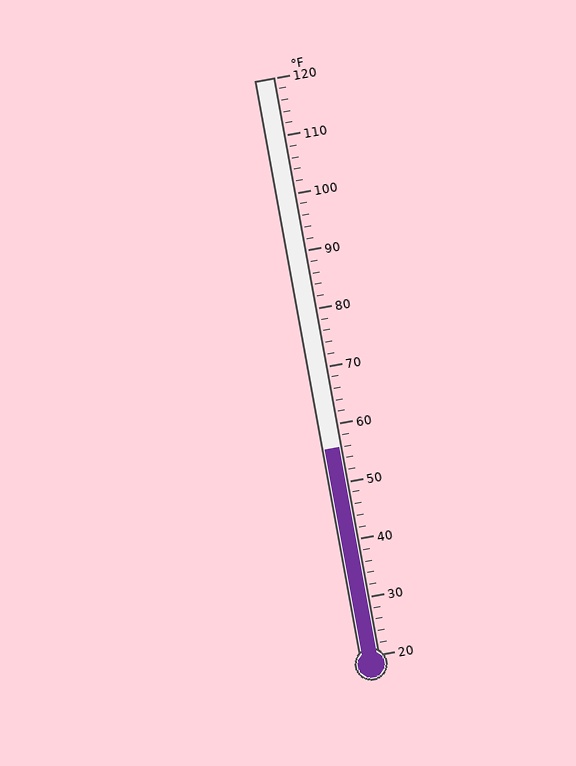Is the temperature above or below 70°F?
The temperature is below 70°F.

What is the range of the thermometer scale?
The thermometer scale ranges from 20°F to 120°F.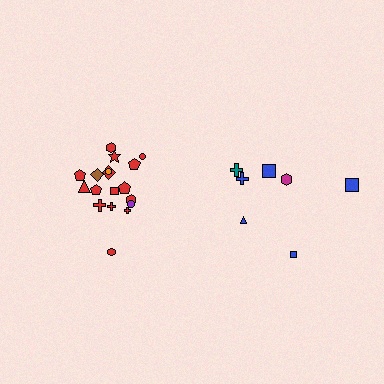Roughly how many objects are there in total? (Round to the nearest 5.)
Roughly 25 objects in total.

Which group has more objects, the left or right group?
The left group.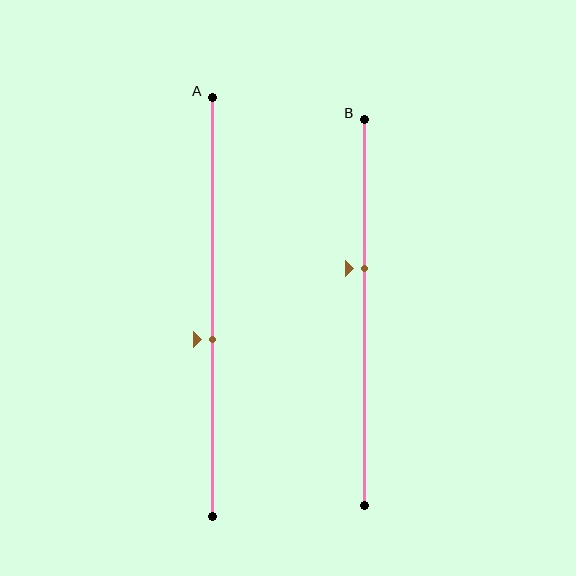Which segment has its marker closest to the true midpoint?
Segment A has its marker closest to the true midpoint.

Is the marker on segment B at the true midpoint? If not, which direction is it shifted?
No, the marker on segment B is shifted upward by about 11% of the segment length.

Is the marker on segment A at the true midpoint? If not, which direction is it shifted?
No, the marker on segment A is shifted downward by about 8% of the segment length.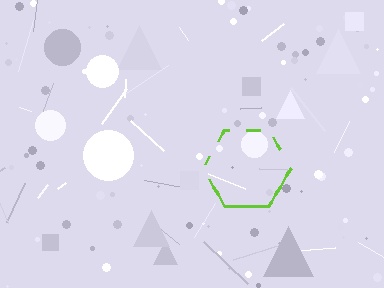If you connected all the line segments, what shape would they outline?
They would outline a hexagon.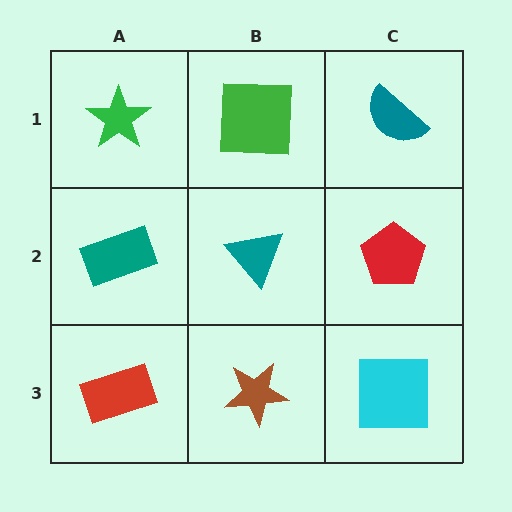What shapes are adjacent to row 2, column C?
A teal semicircle (row 1, column C), a cyan square (row 3, column C), a teal triangle (row 2, column B).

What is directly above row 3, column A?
A teal rectangle.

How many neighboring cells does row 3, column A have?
2.